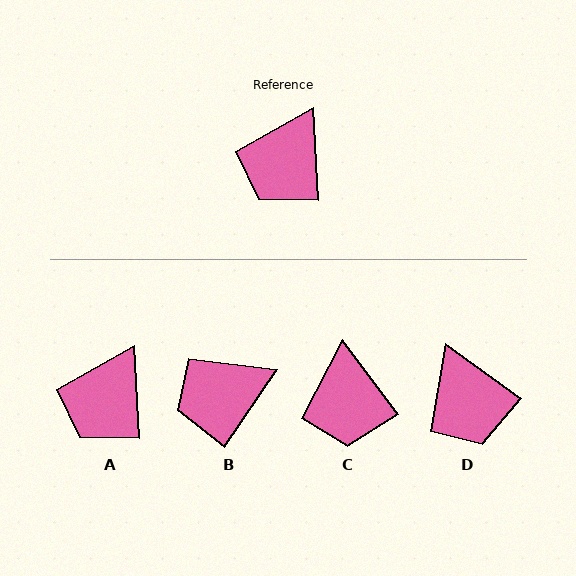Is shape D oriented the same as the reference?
No, it is off by about 51 degrees.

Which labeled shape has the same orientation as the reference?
A.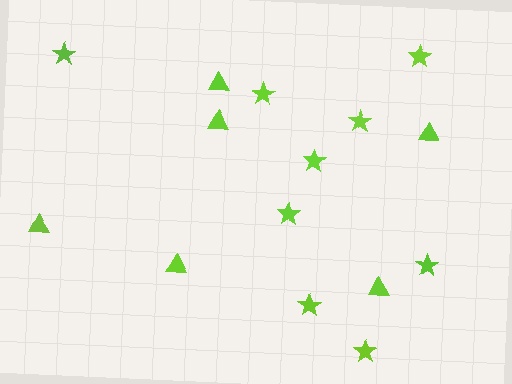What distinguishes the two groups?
There are 2 groups: one group of stars (9) and one group of triangles (6).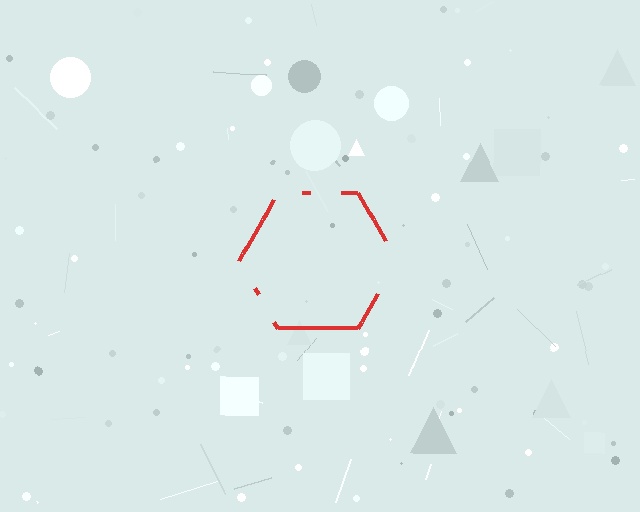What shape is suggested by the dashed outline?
The dashed outline suggests a hexagon.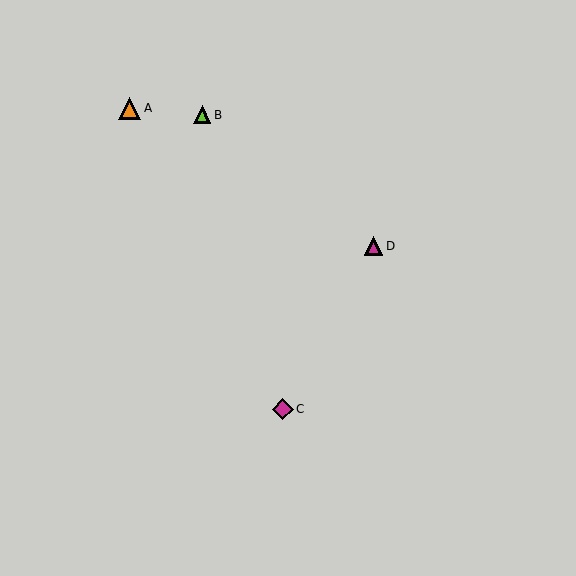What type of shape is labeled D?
Shape D is a magenta triangle.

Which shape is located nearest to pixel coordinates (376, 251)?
The magenta triangle (labeled D) at (374, 246) is nearest to that location.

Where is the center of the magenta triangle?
The center of the magenta triangle is at (374, 246).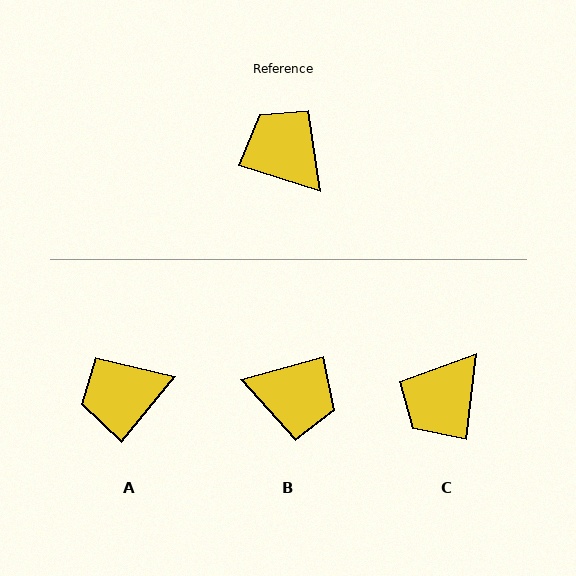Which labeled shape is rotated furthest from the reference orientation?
B, about 146 degrees away.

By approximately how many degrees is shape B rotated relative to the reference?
Approximately 146 degrees clockwise.